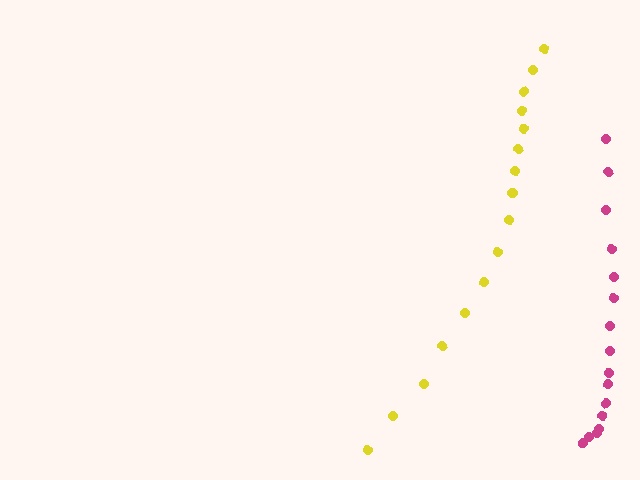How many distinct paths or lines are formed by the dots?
There are 2 distinct paths.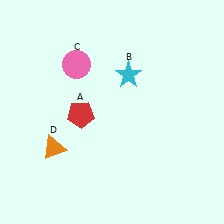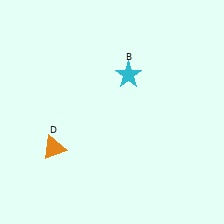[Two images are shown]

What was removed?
The pink circle (C), the red pentagon (A) were removed in Image 2.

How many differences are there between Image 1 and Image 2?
There are 2 differences between the two images.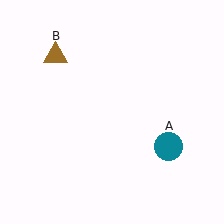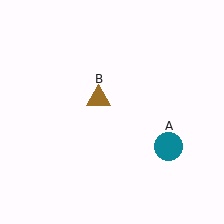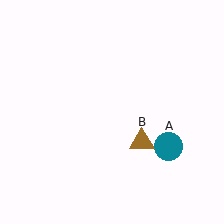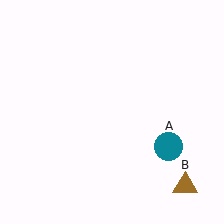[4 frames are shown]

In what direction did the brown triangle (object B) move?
The brown triangle (object B) moved down and to the right.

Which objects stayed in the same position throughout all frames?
Teal circle (object A) remained stationary.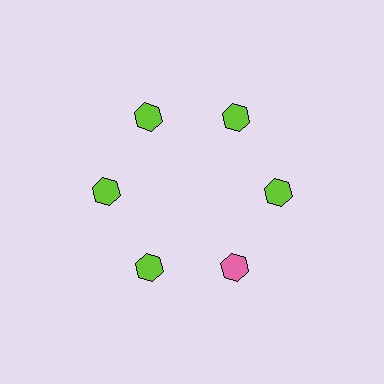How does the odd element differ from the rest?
It has a different color: pink instead of lime.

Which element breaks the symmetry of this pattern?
The pink hexagon at roughly the 5 o'clock position breaks the symmetry. All other shapes are lime hexagons.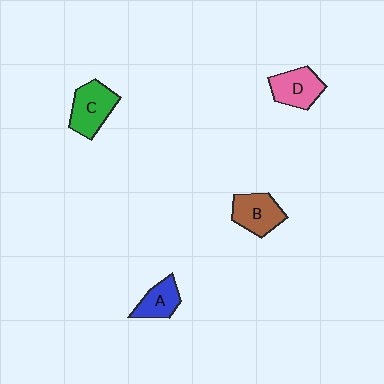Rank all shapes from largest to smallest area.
From largest to smallest: C (green), B (brown), D (pink), A (blue).